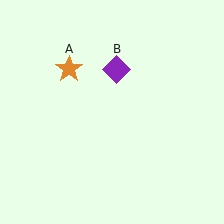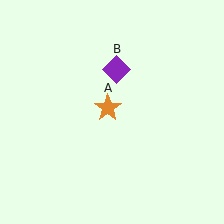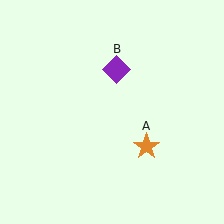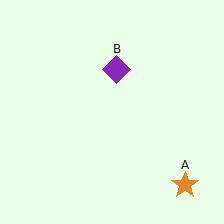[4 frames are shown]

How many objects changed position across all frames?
1 object changed position: orange star (object A).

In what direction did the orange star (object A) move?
The orange star (object A) moved down and to the right.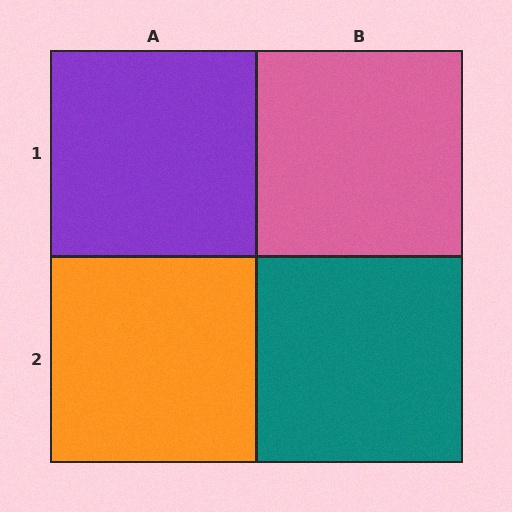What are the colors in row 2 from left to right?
Orange, teal.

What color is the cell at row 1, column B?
Pink.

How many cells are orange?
1 cell is orange.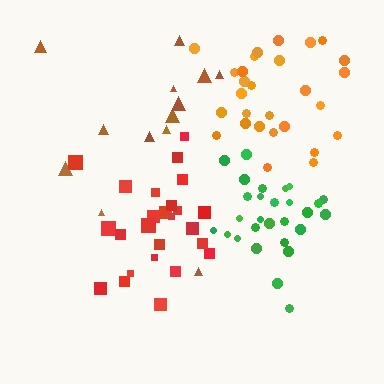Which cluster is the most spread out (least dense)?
Brown.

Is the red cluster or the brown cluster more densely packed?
Red.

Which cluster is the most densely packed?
Green.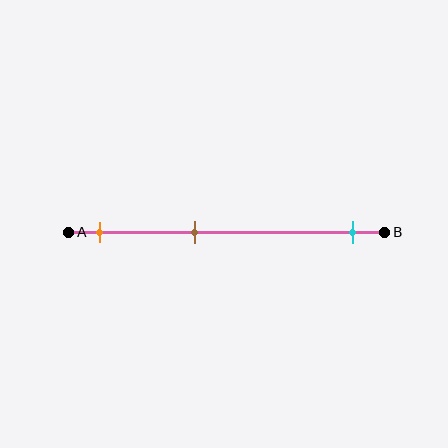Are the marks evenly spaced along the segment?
No, the marks are not evenly spaced.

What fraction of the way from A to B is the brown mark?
The brown mark is approximately 40% (0.4) of the way from A to B.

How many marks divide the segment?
There are 3 marks dividing the segment.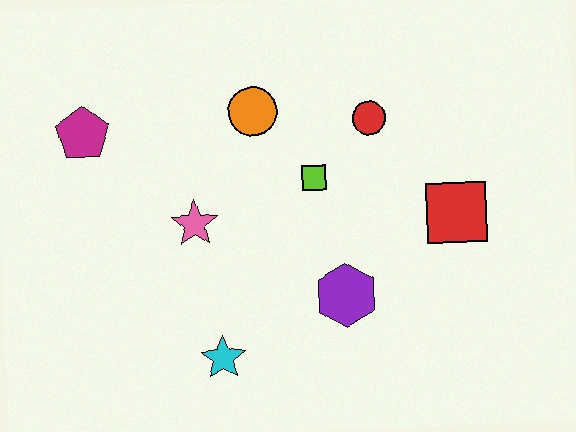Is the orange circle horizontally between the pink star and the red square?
Yes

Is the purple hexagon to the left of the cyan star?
No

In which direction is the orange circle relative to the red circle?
The orange circle is to the left of the red circle.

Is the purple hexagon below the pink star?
Yes